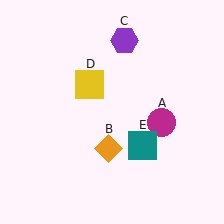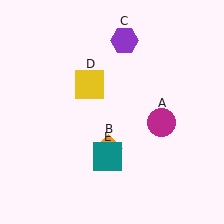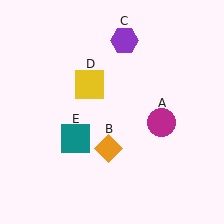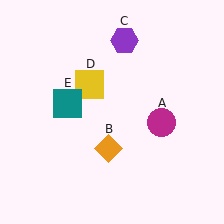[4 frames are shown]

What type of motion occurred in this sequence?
The teal square (object E) rotated clockwise around the center of the scene.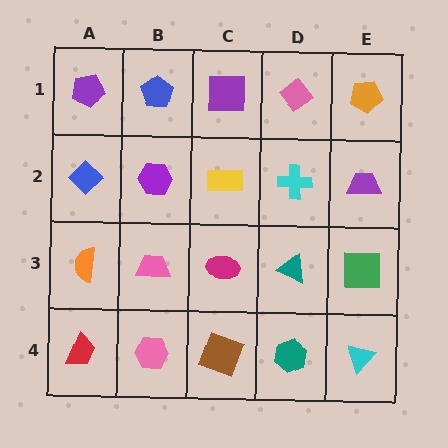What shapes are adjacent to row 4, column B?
A pink trapezoid (row 3, column B), a red trapezoid (row 4, column A), a brown square (row 4, column C).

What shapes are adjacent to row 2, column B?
A blue pentagon (row 1, column B), a pink trapezoid (row 3, column B), a blue diamond (row 2, column A), a yellow rectangle (row 2, column C).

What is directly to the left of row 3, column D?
A magenta ellipse.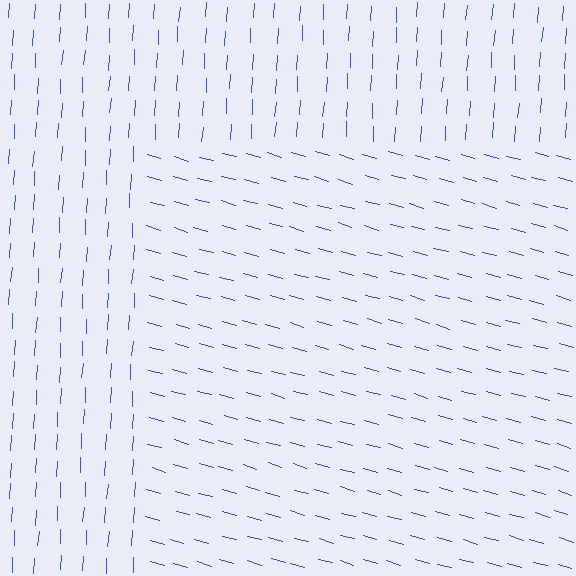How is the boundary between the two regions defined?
The boundary is defined purely by a change in line orientation (approximately 78 degrees difference). All lines are the same color and thickness.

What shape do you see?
I see a rectangle.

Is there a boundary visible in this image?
Yes, there is a texture boundary formed by a change in line orientation.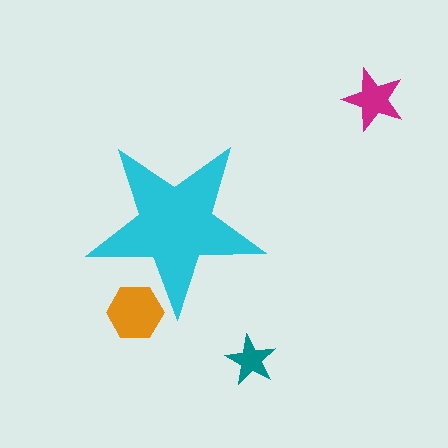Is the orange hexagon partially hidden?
Yes, the orange hexagon is partially hidden behind the cyan star.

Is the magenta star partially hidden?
No, the magenta star is fully visible.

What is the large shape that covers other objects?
A cyan star.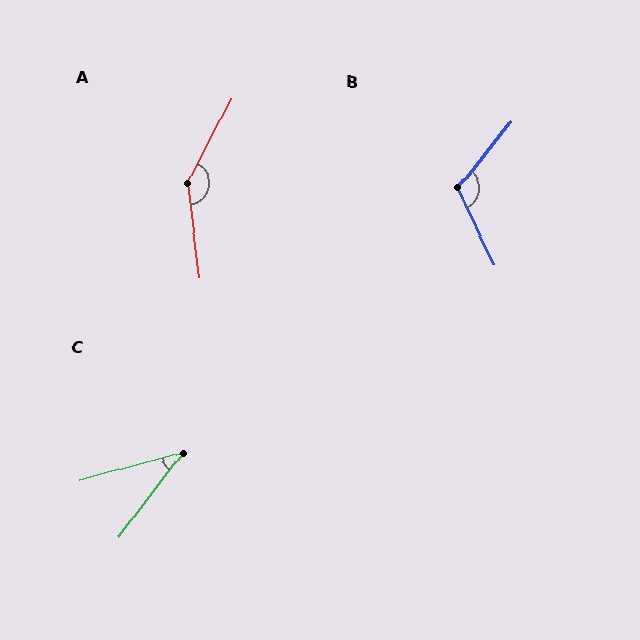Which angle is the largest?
A, at approximately 146 degrees.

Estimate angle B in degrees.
Approximately 116 degrees.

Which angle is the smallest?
C, at approximately 38 degrees.